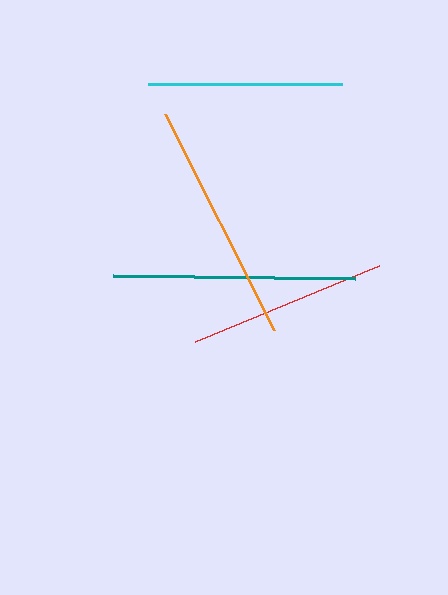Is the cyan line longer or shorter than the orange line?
The orange line is longer than the cyan line.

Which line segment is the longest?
The teal line is the longest at approximately 242 pixels.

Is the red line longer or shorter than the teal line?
The teal line is longer than the red line.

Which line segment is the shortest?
The cyan line is the shortest at approximately 195 pixels.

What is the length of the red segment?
The red segment is approximately 199 pixels long.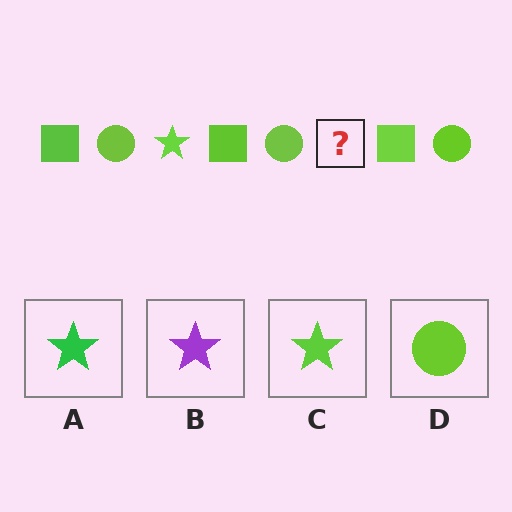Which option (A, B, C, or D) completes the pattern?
C.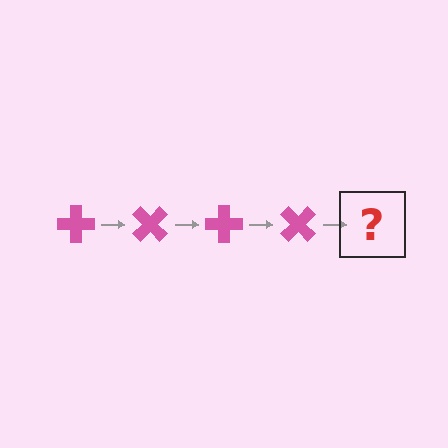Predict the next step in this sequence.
The next step is a pink cross rotated 180 degrees.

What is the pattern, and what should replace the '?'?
The pattern is that the cross rotates 45 degrees each step. The '?' should be a pink cross rotated 180 degrees.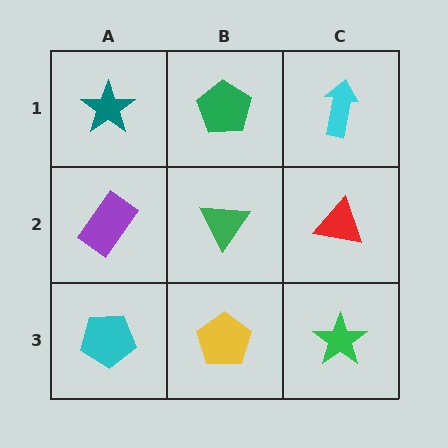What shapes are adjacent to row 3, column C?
A red triangle (row 2, column C), a yellow pentagon (row 3, column B).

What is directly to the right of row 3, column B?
A green star.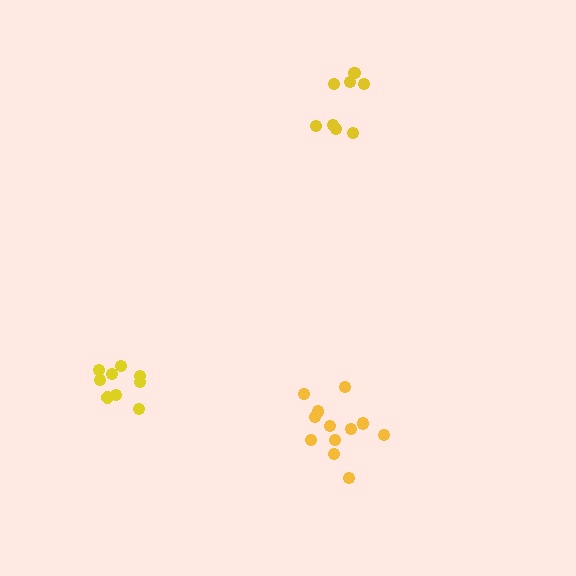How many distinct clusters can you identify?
There are 3 distinct clusters.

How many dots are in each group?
Group 1: 8 dots, Group 2: 9 dots, Group 3: 12 dots (29 total).